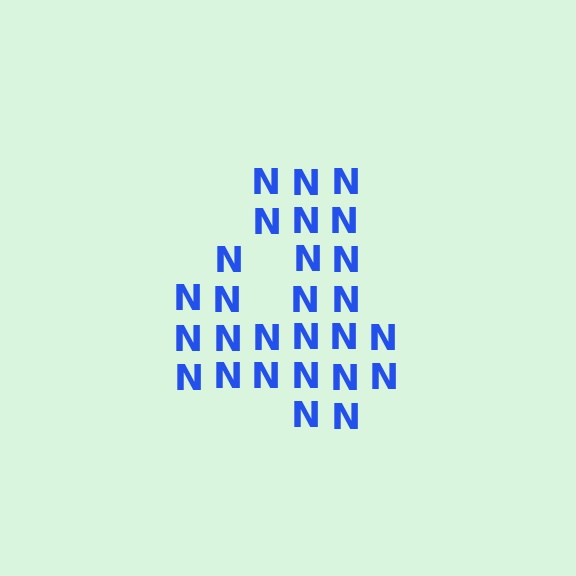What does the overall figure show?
The overall figure shows the digit 4.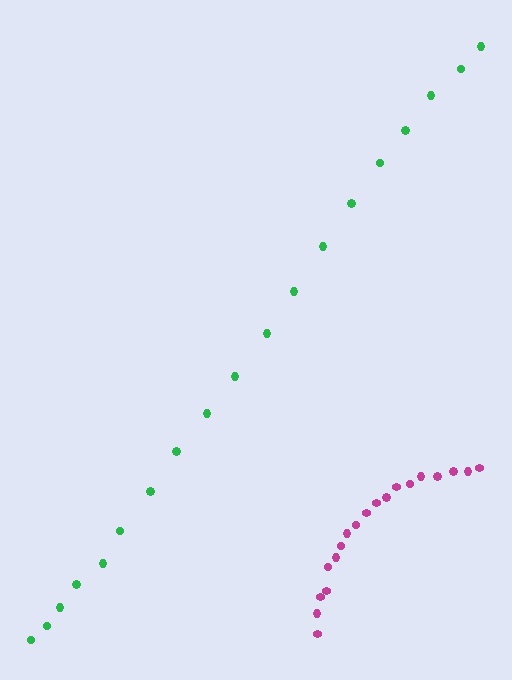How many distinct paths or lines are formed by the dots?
There are 2 distinct paths.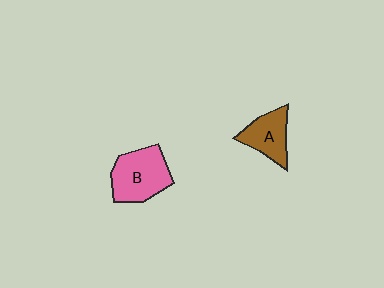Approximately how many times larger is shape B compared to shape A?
Approximately 1.4 times.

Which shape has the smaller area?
Shape A (brown).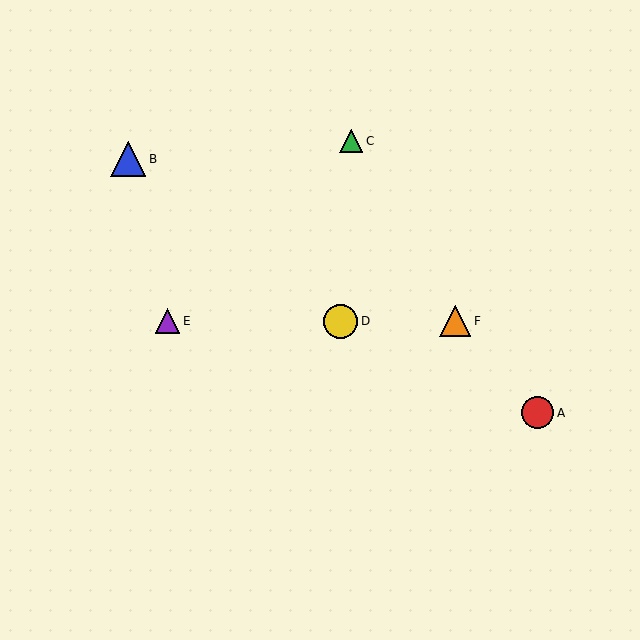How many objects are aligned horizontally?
3 objects (D, E, F) are aligned horizontally.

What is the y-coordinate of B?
Object B is at y≈159.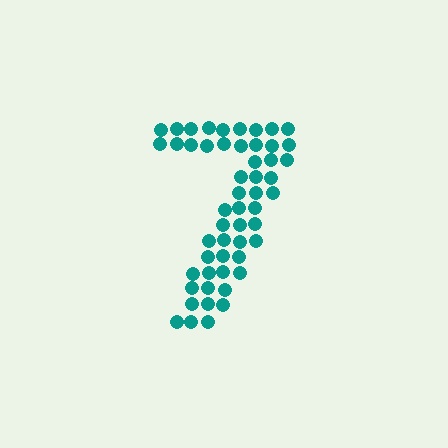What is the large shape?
The large shape is the digit 7.